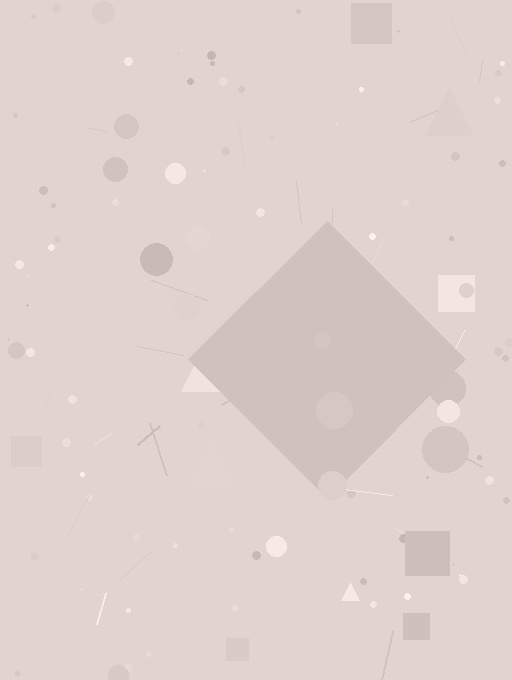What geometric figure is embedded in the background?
A diamond is embedded in the background.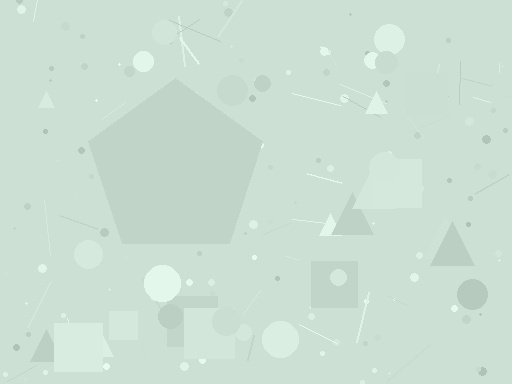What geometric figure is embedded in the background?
A pentagon is embedded in the background.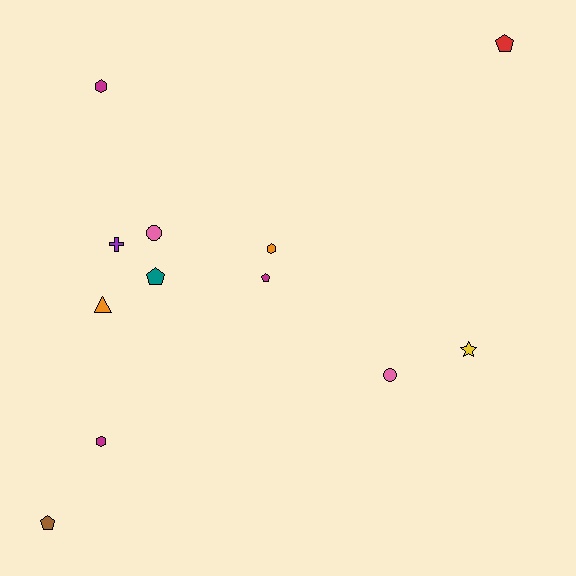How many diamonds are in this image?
There are no diamonds.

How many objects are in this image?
There are 12 objects.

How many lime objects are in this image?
There are no lime objects.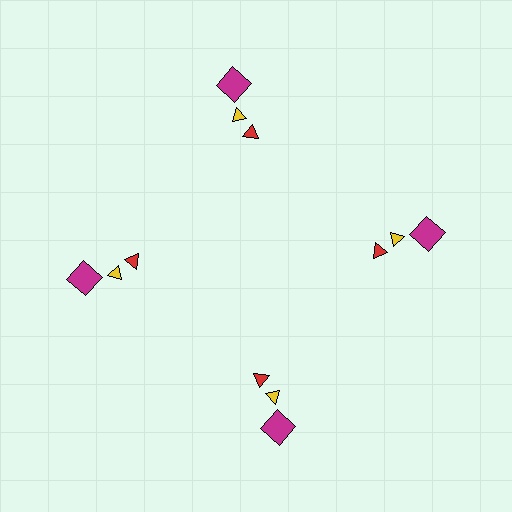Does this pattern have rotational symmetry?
Yes, this pattern has 4-fold rotational symmetry. It looks the same after rotating 90 degrees around the center.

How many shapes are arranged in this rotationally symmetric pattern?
There are 12 shapes, arranged in 4 groups of 3.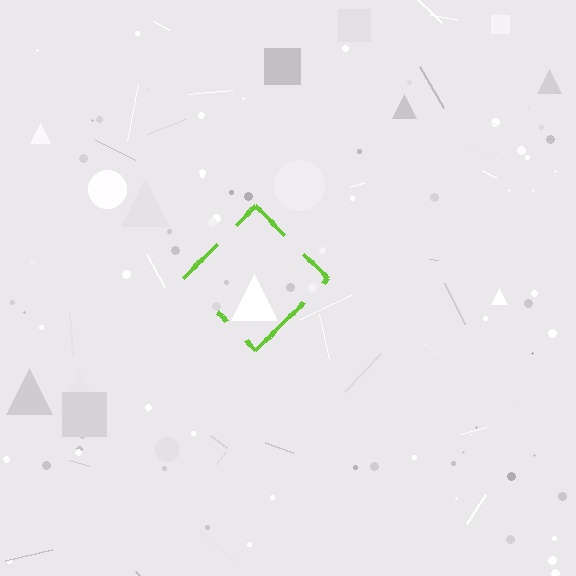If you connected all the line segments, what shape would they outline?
They would outline a diamond.